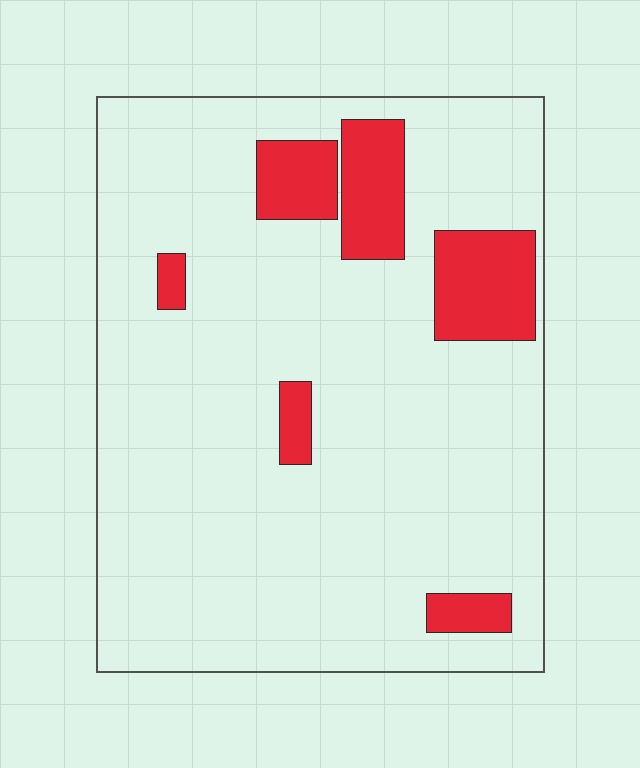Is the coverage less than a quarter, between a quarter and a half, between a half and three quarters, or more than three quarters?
Less than a quarter.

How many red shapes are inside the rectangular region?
6.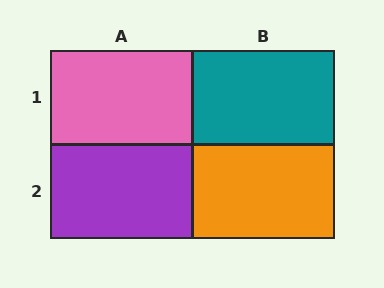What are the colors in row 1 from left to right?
Pink, teal.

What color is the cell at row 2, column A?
Purple.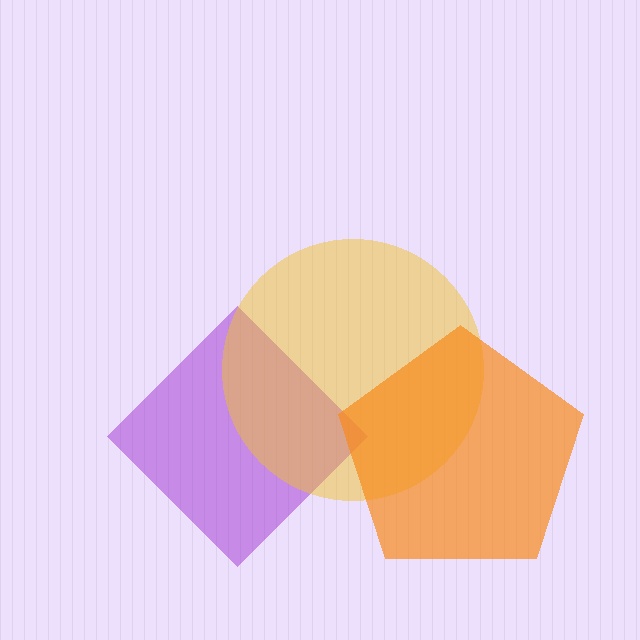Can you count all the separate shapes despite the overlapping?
Yes, there are 3 separate shapes.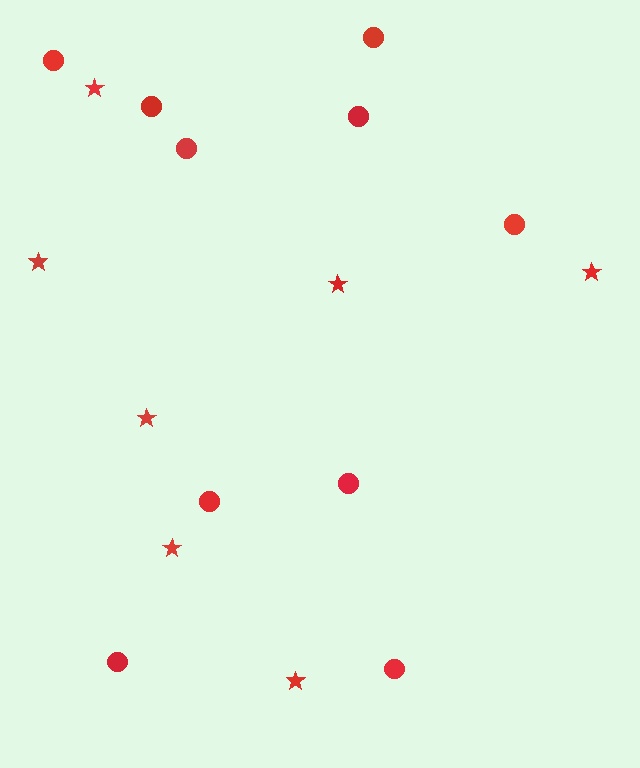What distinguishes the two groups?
There are 2 groups: one group of stars (7) and one group of circles (10).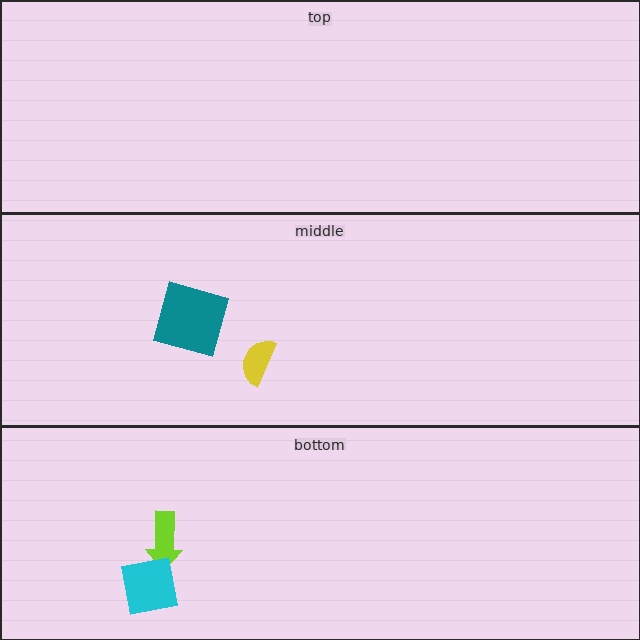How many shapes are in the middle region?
2.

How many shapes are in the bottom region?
2.